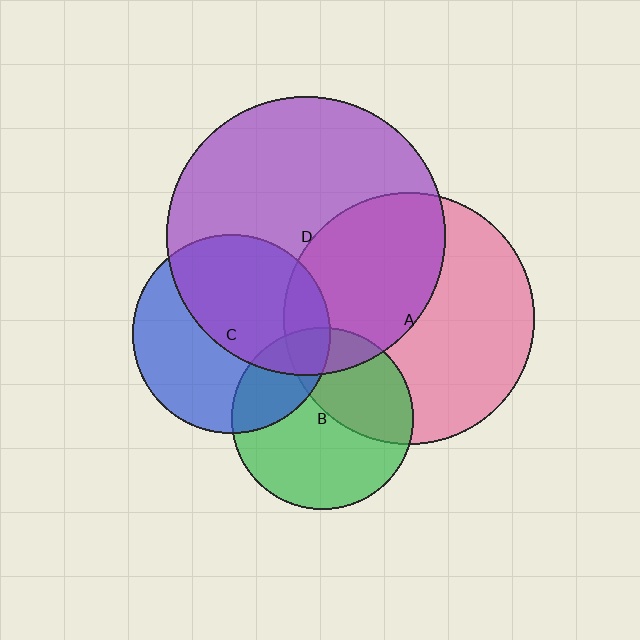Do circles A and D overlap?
Yes.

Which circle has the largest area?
Circle D (purple).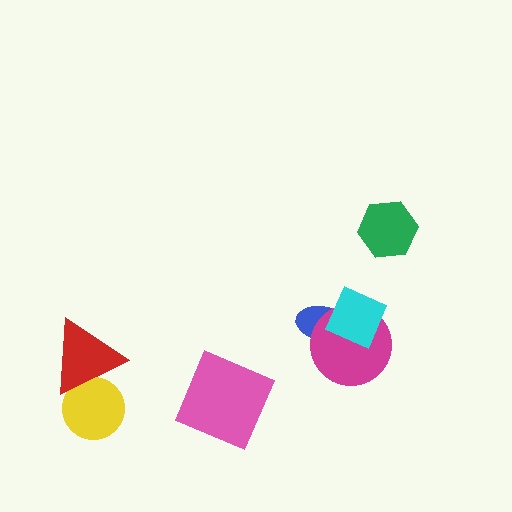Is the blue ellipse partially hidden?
Yes, it is partially covered by another shape.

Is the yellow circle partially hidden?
Yes, it is partially covered by another shape.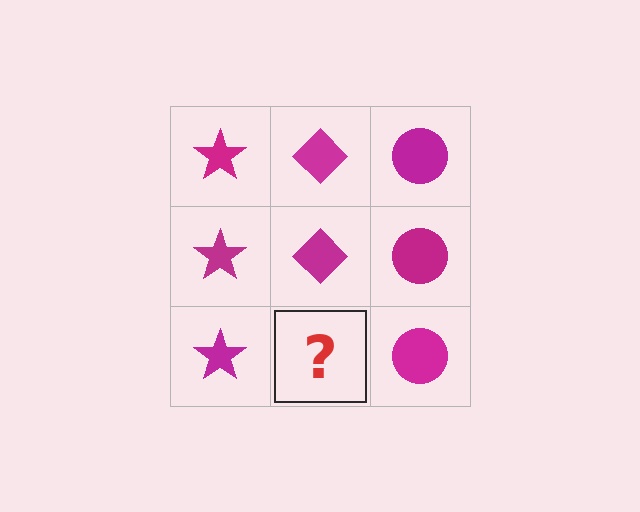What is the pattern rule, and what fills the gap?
The rule is that each column has a consistent shape. The gap should be filled with a magenta diamond.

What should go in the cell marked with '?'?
The missing cell should contain a magenta diamond.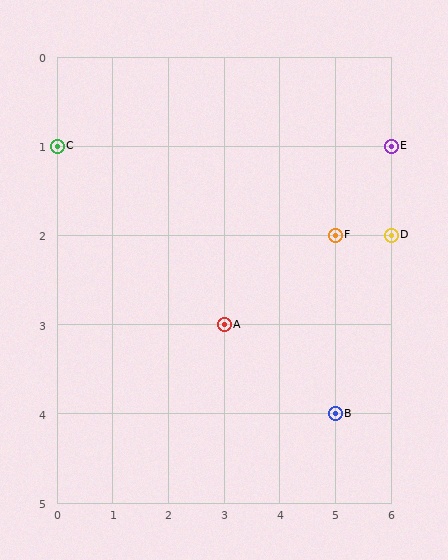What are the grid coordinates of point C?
Point C is at grid coordinates (0, 1).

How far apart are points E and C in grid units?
Points E and C are 6 columns apart.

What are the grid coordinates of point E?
Point E is at grid coordinates (6, 1).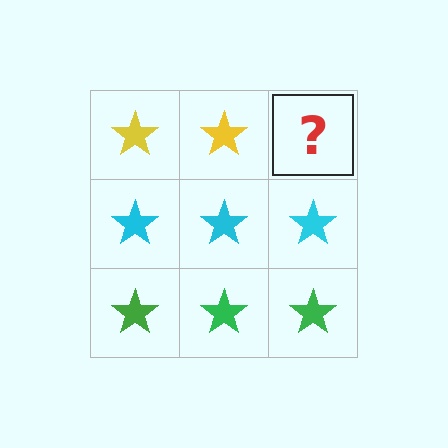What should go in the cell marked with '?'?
The missing cell should contain a yellow star.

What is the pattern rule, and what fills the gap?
The rule is that each row has a consistent color. The gap should be filled with a yellow star.